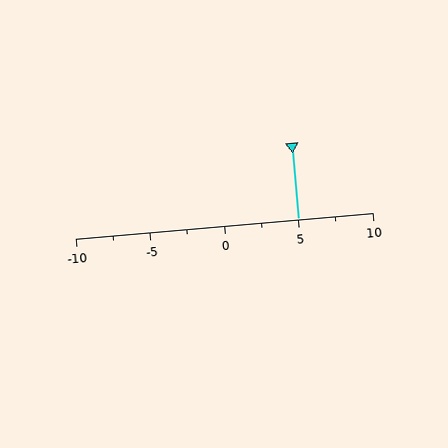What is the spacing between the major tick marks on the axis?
The major ticks are spaced 5 apart.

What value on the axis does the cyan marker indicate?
The marker indicates approximately 5.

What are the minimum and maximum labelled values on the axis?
The axis runs from -10 to 10.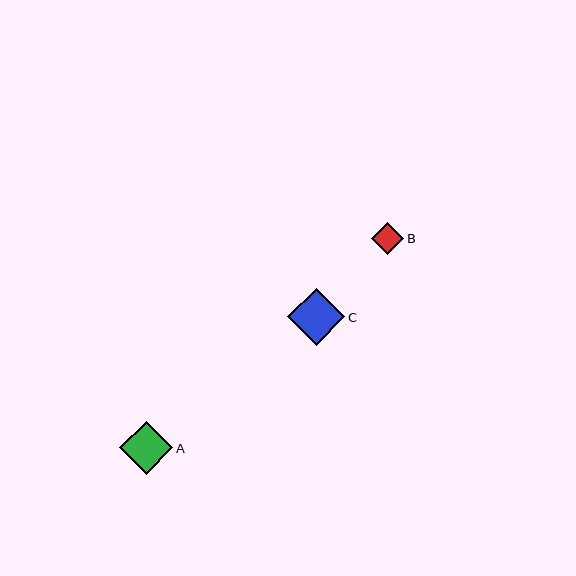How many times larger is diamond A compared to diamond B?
Diamond A is approximately 1.7 times the size of diamond B.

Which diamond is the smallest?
Diamond B is the smallest with a size of approximately 32 pixels.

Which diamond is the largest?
Diamond C is the largest with a size of approximately 57 pixels.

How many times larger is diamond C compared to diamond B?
Diamond C is approximately 1.8 times the size of diamond B.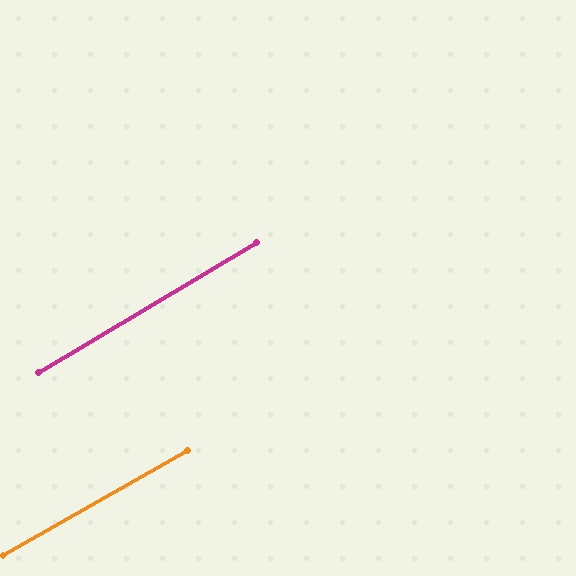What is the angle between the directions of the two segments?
Approximately 1 degree.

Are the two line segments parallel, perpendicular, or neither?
Parallel — their directions differ by only 1.4°.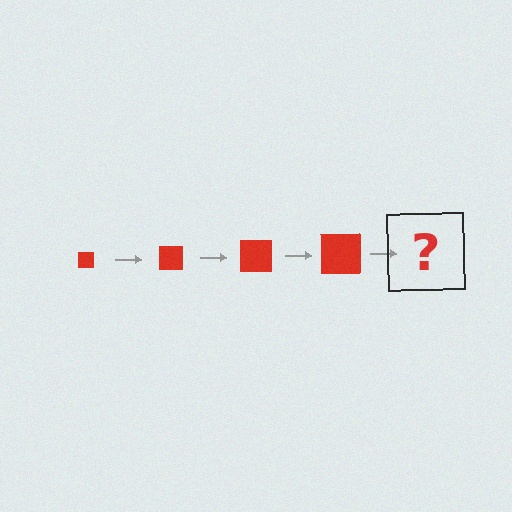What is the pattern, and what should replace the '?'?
The pattern is that the square gets progressively larger each step. The '?' should be a red square, larger than the previous one.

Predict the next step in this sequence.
The next step is a red square, larger than the previous one.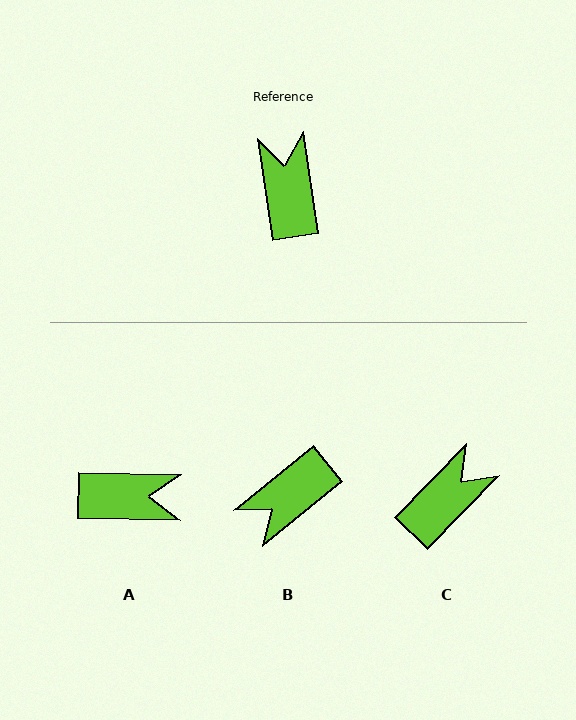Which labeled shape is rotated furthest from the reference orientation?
B, about 121 degrees away.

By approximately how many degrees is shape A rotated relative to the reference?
Approximately 100 degrees clockwise.